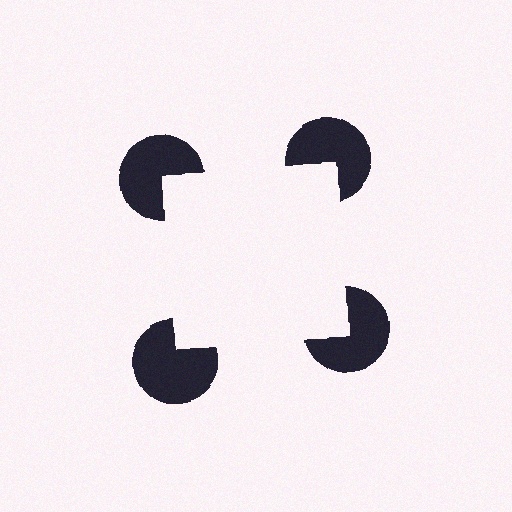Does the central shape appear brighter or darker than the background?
It typically appears slightly brighter than the background, even though no actual brightness change is drawn.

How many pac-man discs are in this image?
There are 4 — one at each vertex of the illusory square.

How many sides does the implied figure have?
4 sides.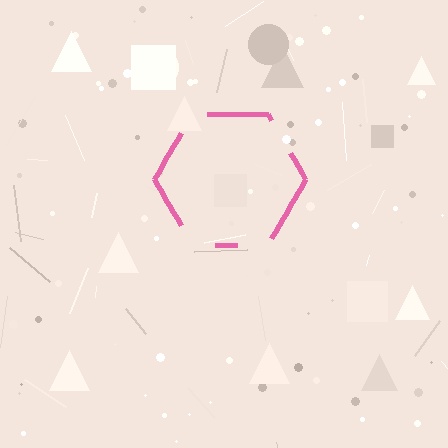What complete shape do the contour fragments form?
The contour fragments form a hexagon.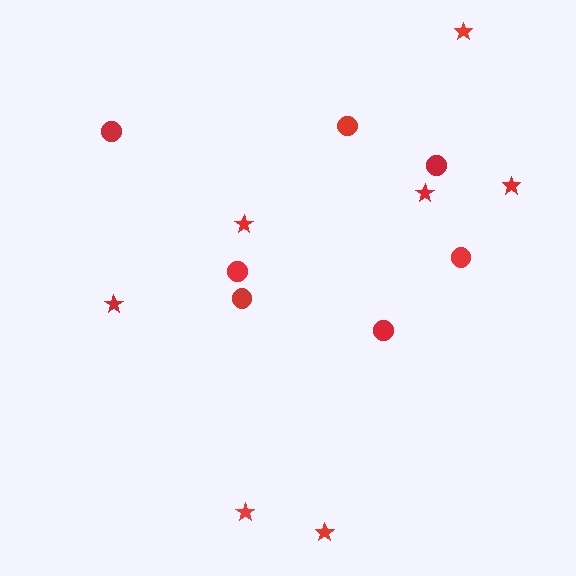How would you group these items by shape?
There are 2 groups: one group of stars (7) and one group of circles (7).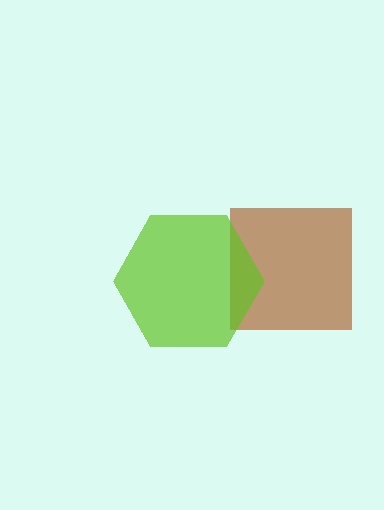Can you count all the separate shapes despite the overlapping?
Yes, there are 2 separate shapes.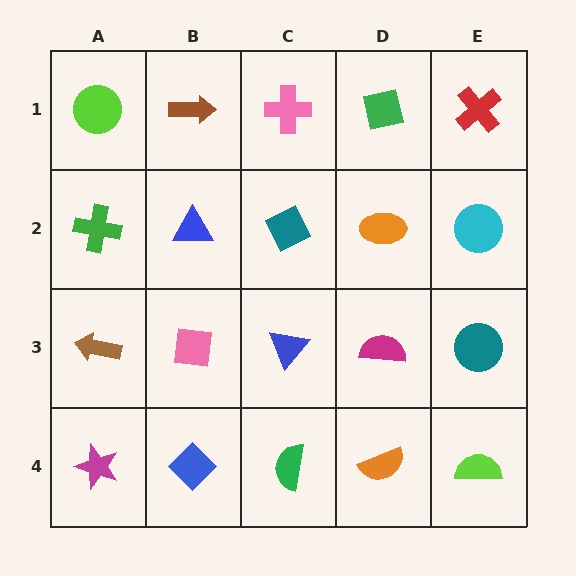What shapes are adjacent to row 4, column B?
A pink square (row 3, column B), a magenta star (row 4, column A), a green semicircle (row 4, column C).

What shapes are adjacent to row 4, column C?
A blue triangle (row 3, column C), a blue diamond (row 4, column B), an orange semicircle (row 4, column D).